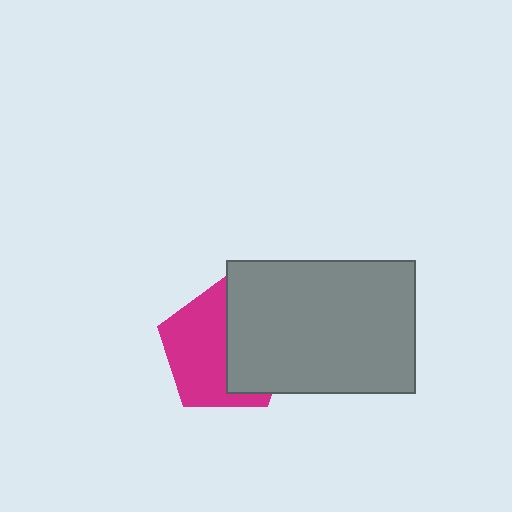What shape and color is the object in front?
The object in front is a gray rectangle.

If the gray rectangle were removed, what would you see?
You would see the complete magenta pentagon.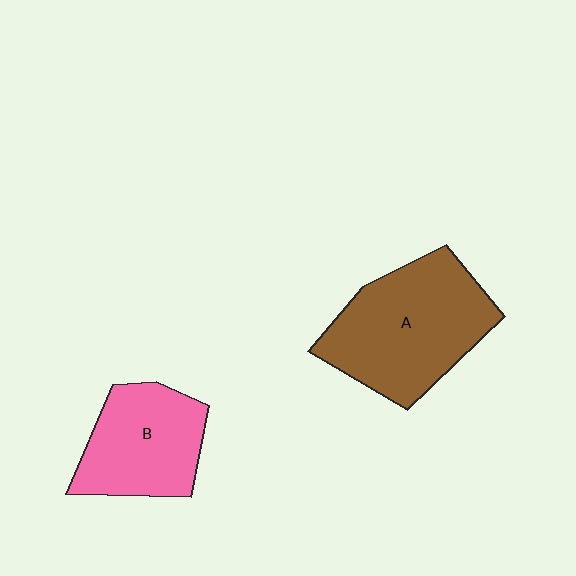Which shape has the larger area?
Shape A (brown).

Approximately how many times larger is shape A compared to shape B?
Approximately 1.4 times.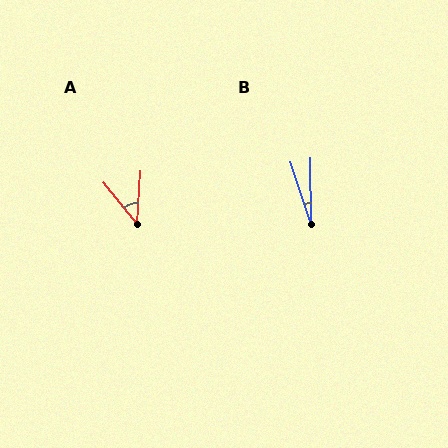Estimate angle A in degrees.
Approximately 42 degrees.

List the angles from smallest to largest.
B (18°), A (42°).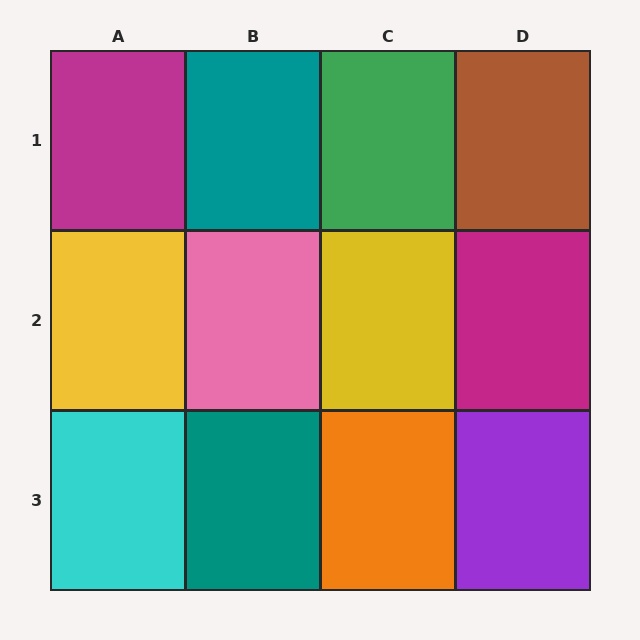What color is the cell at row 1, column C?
Green.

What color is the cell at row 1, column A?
Magenta.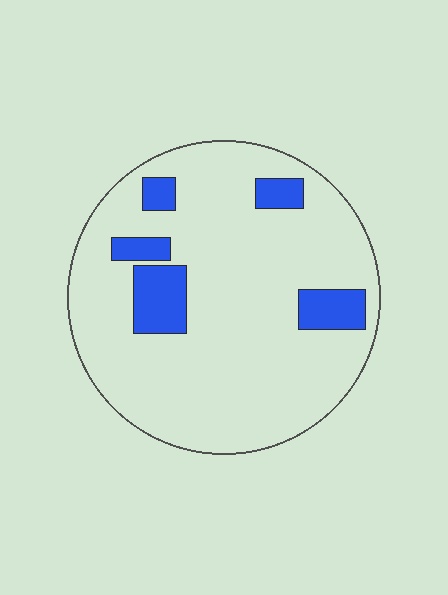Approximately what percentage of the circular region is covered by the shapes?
Approximately 15%.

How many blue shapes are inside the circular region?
5.